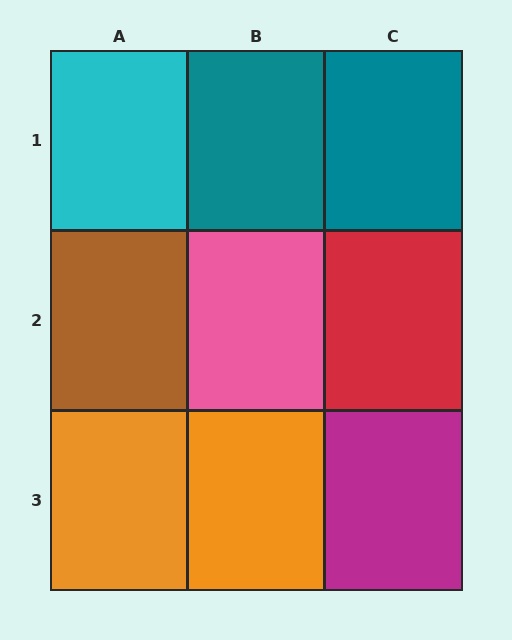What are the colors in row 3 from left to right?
Orange, orange, magenta.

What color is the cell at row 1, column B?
Teal.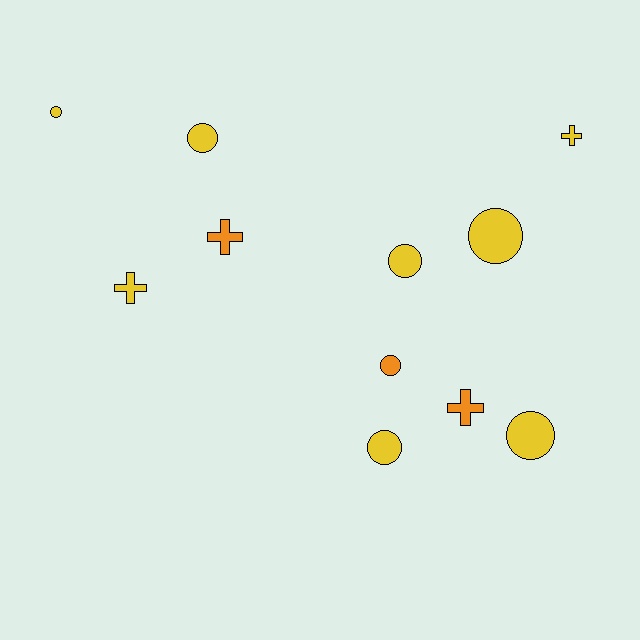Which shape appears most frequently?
Circle, with 7 objects.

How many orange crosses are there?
There are 2 orange crosses.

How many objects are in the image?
There are 11 objects.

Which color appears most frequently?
Yellow, with 8 objects.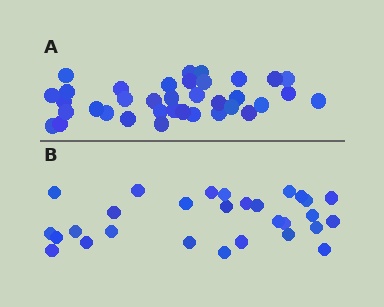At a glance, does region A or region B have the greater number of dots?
Region A (the top region) has more dots.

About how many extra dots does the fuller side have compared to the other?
Region A has roughly 8 or so more dots than region B.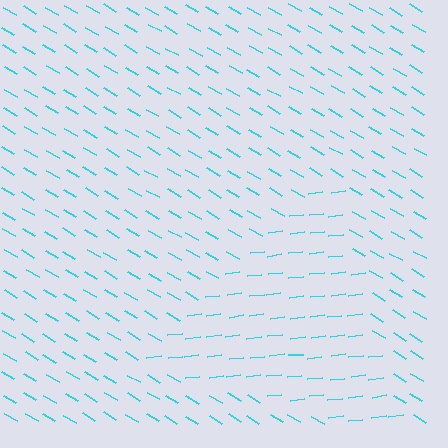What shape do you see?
I see a triangle.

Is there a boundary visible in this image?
Yes, there is a texture boundary formed by a change in line orientation.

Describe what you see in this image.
The image is filled with small cyan line segments. A triangle region in the image has lines oriented differently from the surrounding lines, creating a visible texture boundary.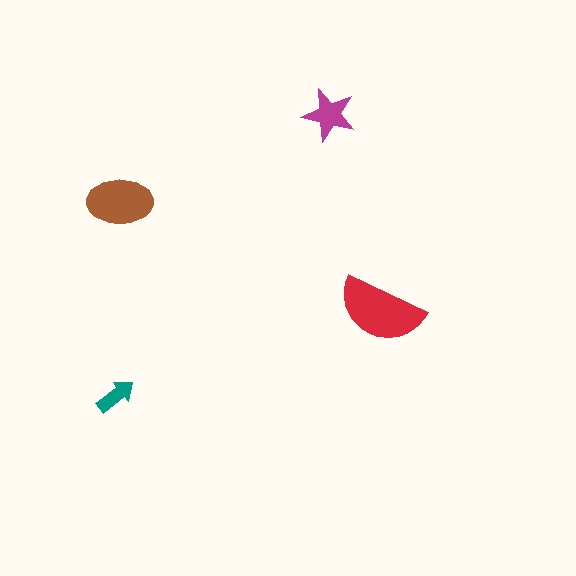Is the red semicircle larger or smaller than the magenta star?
Larger.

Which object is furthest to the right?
The red semicircle is rightmost.